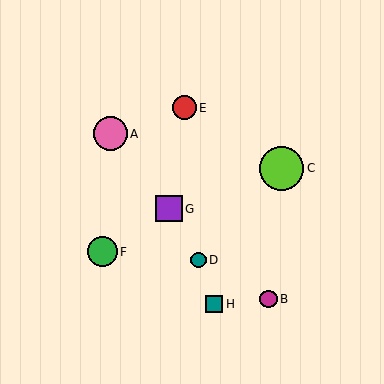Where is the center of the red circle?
The center of the red circle is at (184, 108).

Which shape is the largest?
The lime circle (labeled C) is the largest.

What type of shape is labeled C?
Shape C is a lime circle.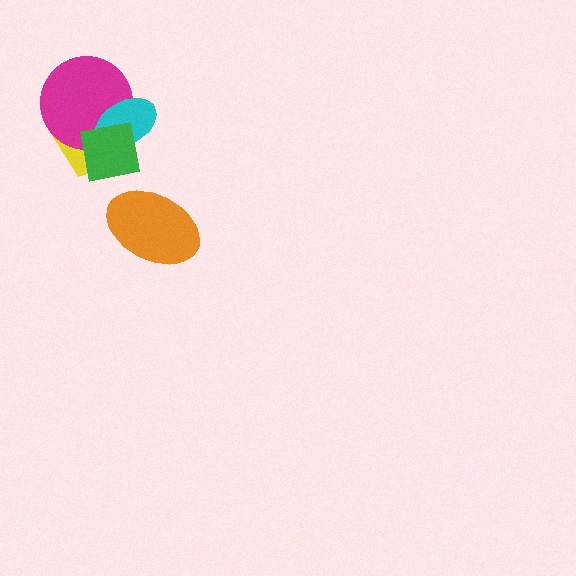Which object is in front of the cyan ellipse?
The green square is in front of the cyan ellipse.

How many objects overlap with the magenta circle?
3 objects overlap with the magenta circle.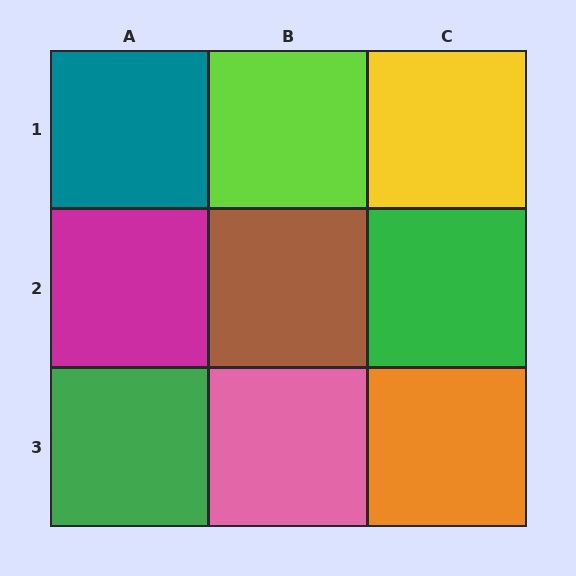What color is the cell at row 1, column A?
Teal.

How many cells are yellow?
1 cell is yellow.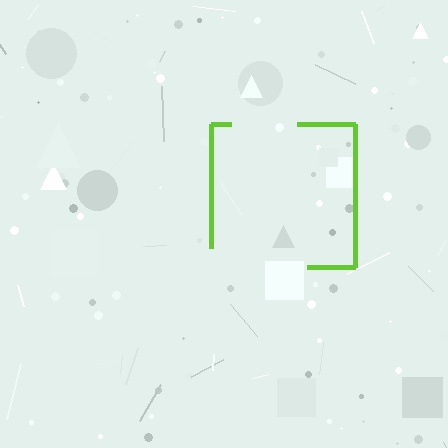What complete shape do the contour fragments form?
The contour fragments form a square.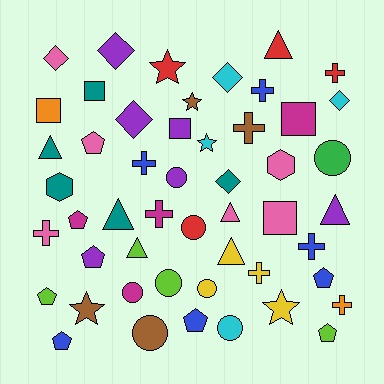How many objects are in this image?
There are 50 objects.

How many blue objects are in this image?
There are 6 blue objects.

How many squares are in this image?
There are 5 squares.